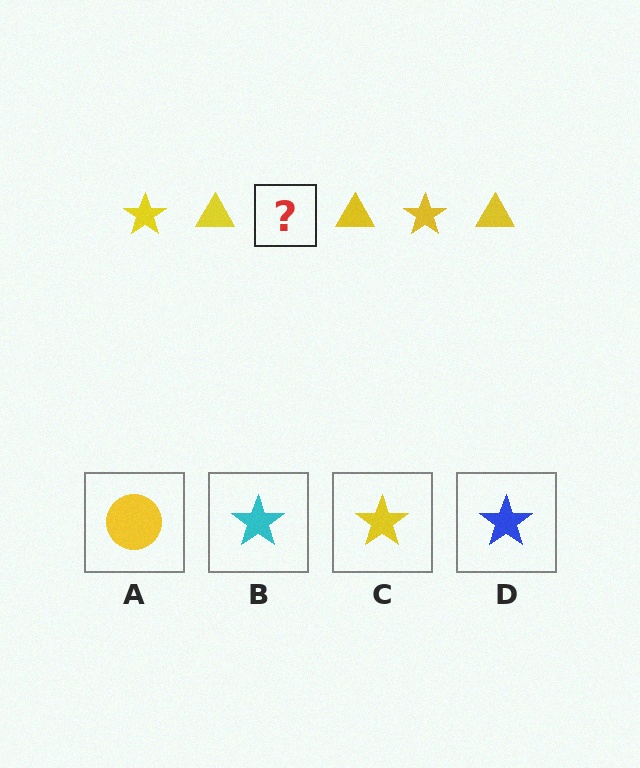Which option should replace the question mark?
Option C.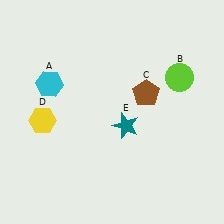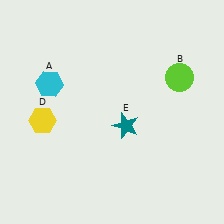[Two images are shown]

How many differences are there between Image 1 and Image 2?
There is 1 difference between the two images.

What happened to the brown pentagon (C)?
The brown pentagon (C) was removed in Image 2. It was in the top-right area of Image 1.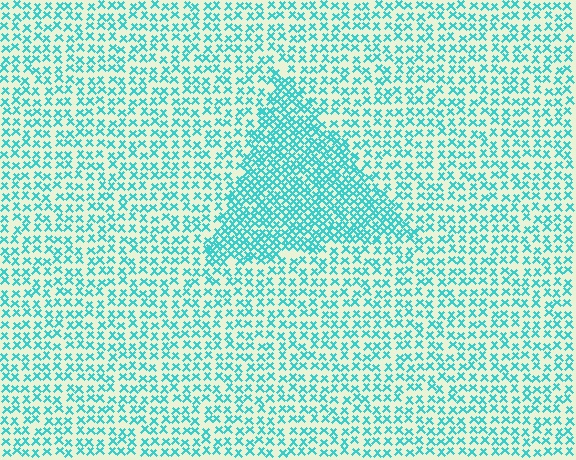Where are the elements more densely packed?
The elements are more densely packed inside the triangle boundary.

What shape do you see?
I see a triangle.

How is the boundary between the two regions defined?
The boundary is defined by a change in element density (approximately 2.0x ratio). All elements are the same color, size, and shape.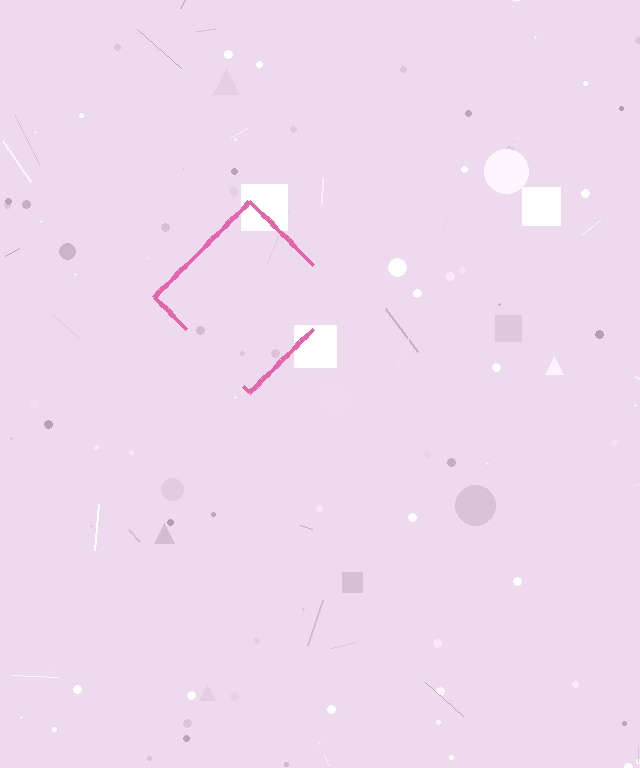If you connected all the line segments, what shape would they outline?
They would outline a diamond.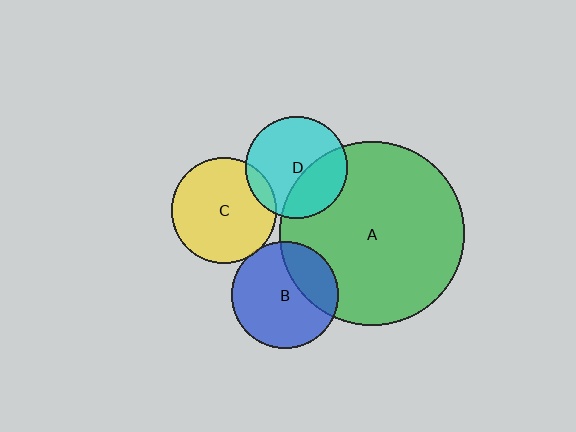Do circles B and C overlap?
Yes.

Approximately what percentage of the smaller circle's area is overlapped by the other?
Approximately 5%.